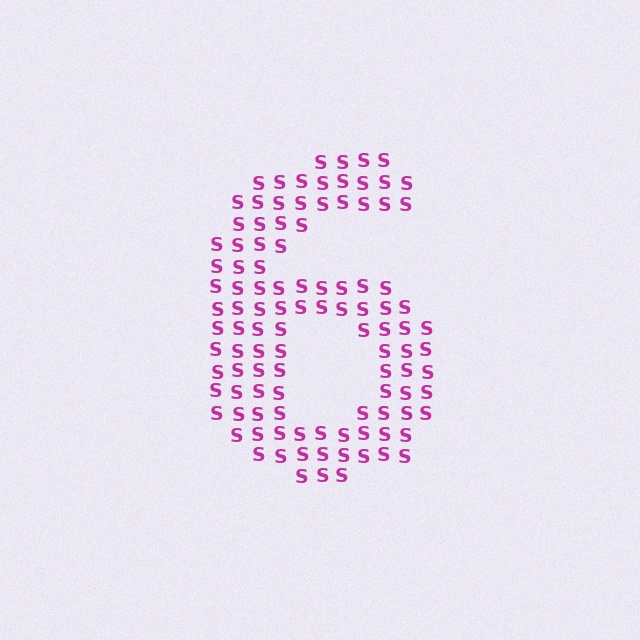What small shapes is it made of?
It is made of small letter S's.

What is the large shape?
The large shape is the digit 6.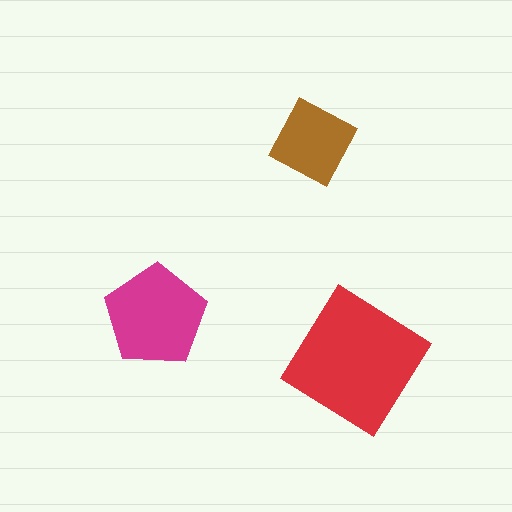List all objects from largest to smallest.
The red diamond, the magenta pentagon, the brown diamond.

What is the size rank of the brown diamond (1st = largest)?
3rd.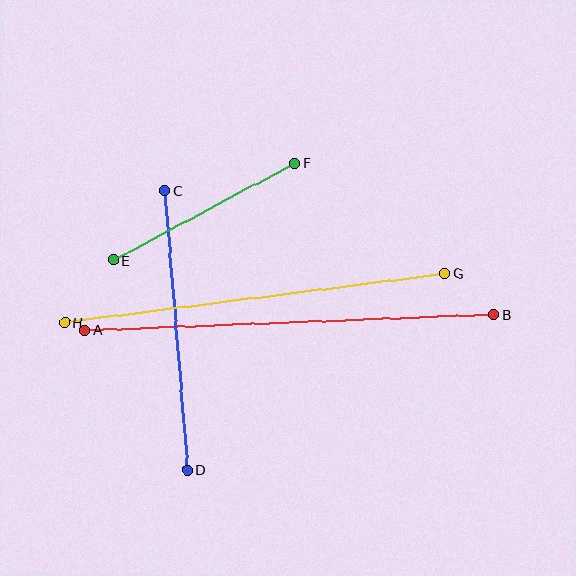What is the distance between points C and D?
The distance is approximately 280 pixels.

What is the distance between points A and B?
The distance is approximately 408 pixels.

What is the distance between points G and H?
The distance is approximately 383 pixels.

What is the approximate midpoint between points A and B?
The midpoint is at approximately (289, 323) pixels.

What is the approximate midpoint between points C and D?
The midpoint is at approximately (176, 330) pixels.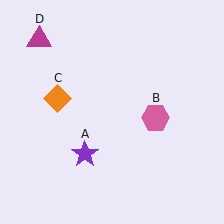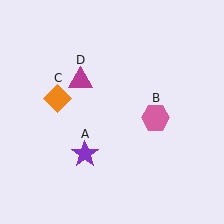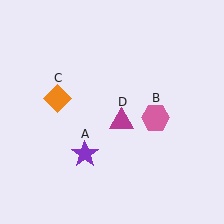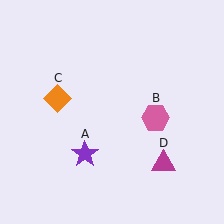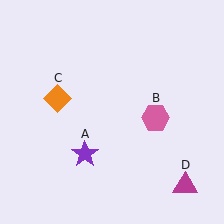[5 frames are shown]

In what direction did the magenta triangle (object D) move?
The magenta triangle (object D) moved down and to the right.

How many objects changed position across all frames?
1 object changed position: magenta triangle (object D).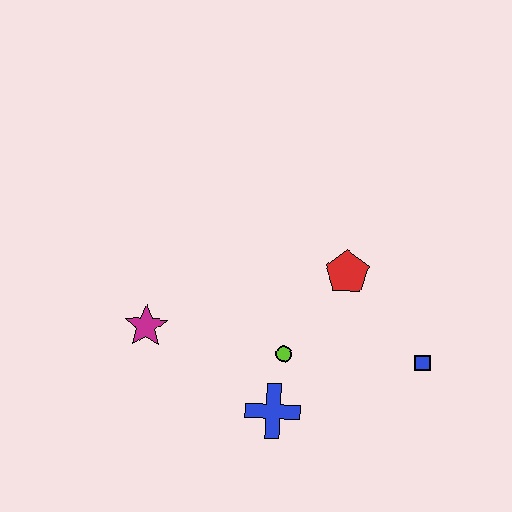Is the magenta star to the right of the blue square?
No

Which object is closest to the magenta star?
The lime circle is closest to the magenta star.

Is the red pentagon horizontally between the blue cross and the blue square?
Yes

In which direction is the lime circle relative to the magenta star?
The lime circle is to the right of the magenta star.